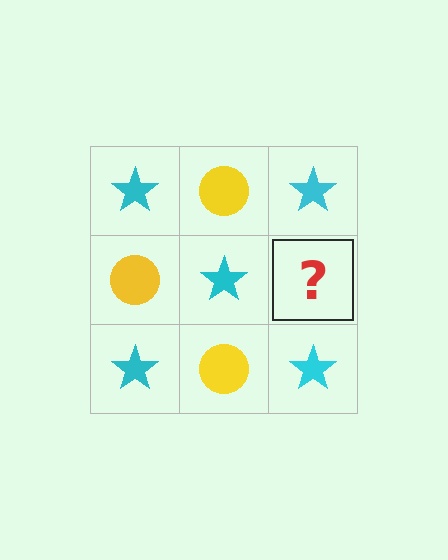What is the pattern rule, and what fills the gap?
The rule is that it alternates cyan star and yellow circle in a checkerboard pattern. The gap should be filled with a yellow circle.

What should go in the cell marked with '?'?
The missing cell should contain a yellow circle.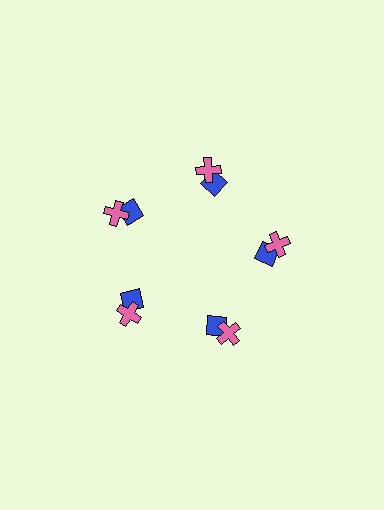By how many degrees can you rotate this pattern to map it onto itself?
The pattern maps onto itself every 72 degrees of rotation.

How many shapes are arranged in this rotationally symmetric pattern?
There are 10 shapes, arranged in 5 groups of 2.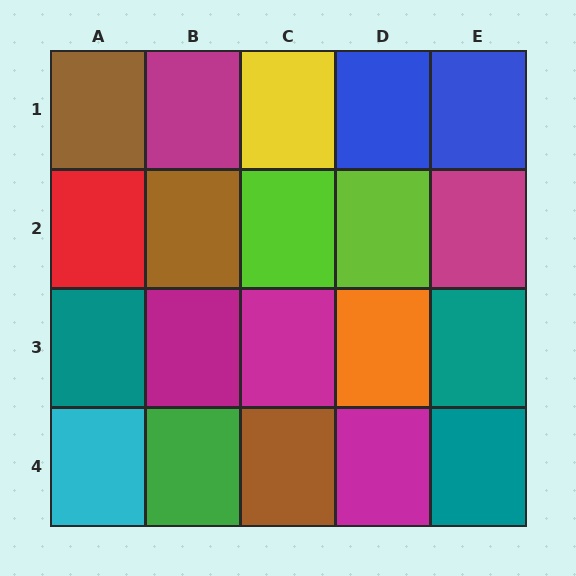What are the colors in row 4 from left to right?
Cyan, green, brown, magenta, teal.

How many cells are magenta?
5 cells are magenta.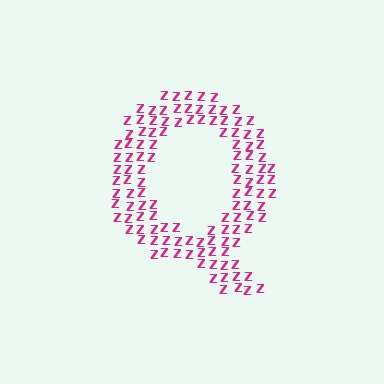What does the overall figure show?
The overall figure shows the letter Q.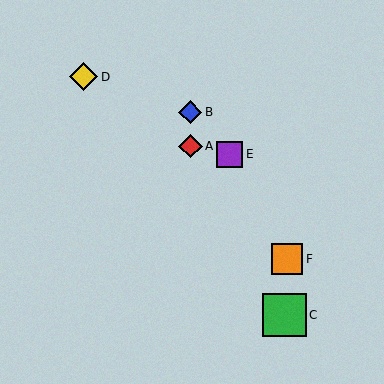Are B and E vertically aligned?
No, B is at x≈190 and E is at x≈230.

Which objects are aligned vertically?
Objects A, B are aligned vertically.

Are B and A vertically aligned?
Yes, both are at x≈190.